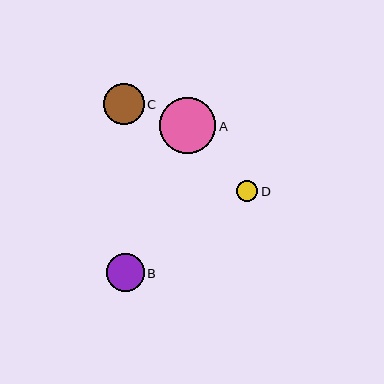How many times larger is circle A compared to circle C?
Circle A is approximately 1.4 times the size of circle C.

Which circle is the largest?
Circle A is the largest with a size of approximately 56 pixels.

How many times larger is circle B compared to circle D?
Circle B is approximately 1.8 times the size of circle D.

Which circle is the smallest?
Circle D is the smallest with a size of approximately 21 pixels.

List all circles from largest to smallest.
From largest to smallest: A, C, B, D.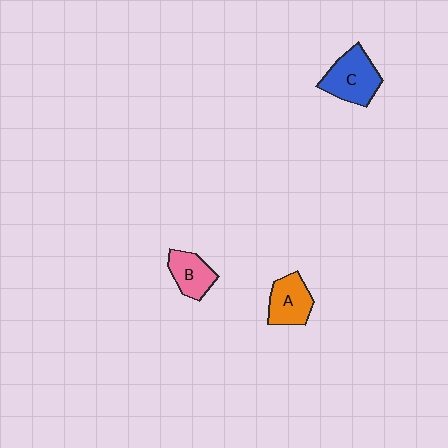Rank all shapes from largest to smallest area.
From largest to smallest: C (blue), A (orange), B (pink).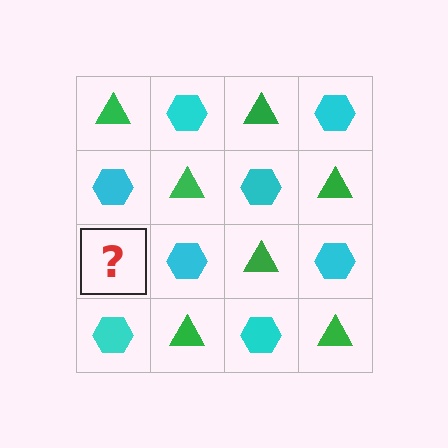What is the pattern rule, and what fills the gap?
The rule is that it alternates green triangle and cyan hexagon in a checkerboard pattern. The gap should be filled with a green triangle.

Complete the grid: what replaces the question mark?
The question mark should be replaced with a green triangle.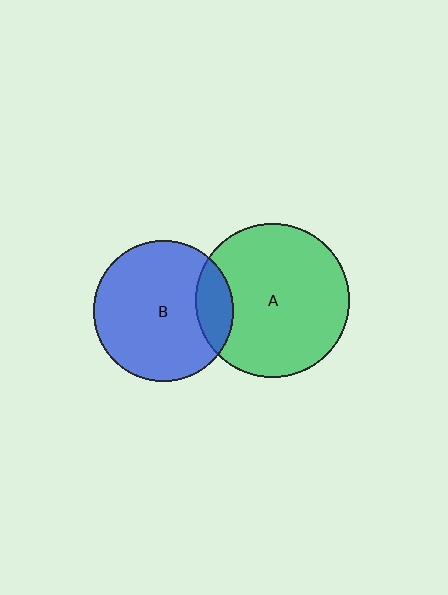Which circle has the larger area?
Circle A (green).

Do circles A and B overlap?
Yes.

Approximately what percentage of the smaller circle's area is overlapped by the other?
Approximately 15%.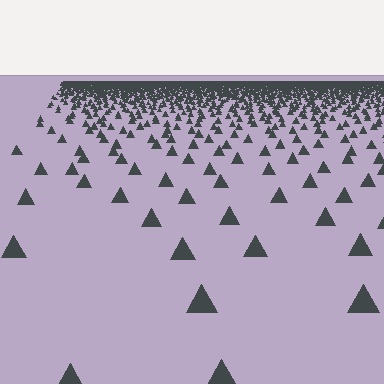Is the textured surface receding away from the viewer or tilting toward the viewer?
The surface is receding away from the viewer. Texture elements get smaller and denser toward the top.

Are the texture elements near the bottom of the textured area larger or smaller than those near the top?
Larger. Near the bottom, elements are closer to the viewer and appear at a bigger on-screen size.